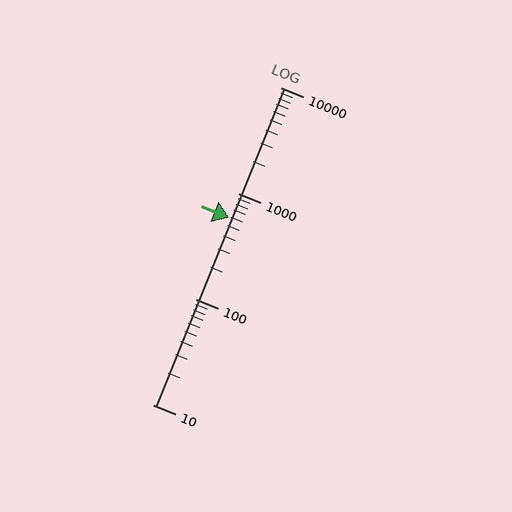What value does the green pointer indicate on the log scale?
The pointer indicates approximately 590.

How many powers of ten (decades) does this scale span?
The scale spans 3 decades, from 10 to 10000.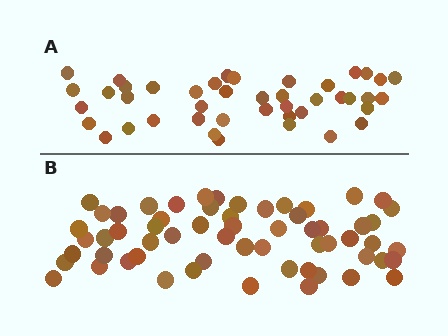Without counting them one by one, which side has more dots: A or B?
Region B (the bottom region) has more dots.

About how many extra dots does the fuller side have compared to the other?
Region B has approximately 15 more dots than region A.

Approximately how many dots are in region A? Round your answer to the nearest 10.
About 40 dots. (The exact count is 43, which rounds to 40.)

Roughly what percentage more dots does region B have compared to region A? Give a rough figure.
About 40% more.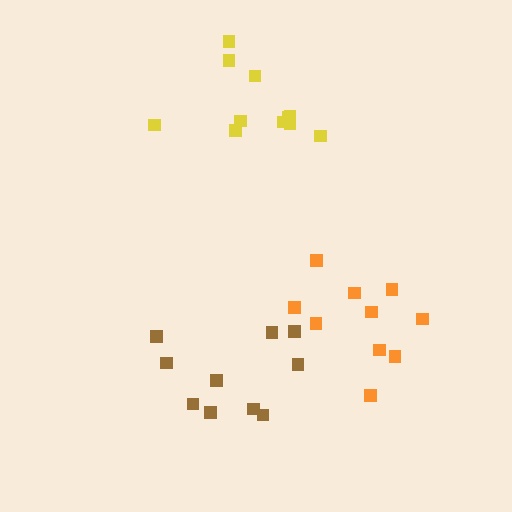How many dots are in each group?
Group 1: 11 dots, Group 2: 10 dots, Group 3: 10 dots (31 total).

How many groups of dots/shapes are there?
There are 3 groups.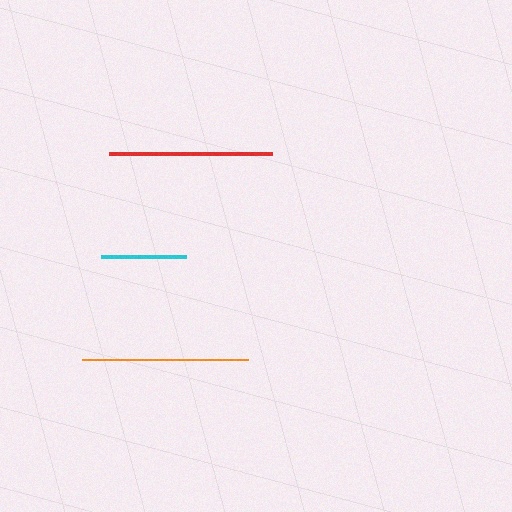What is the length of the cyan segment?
The cyan segment is approximately 85 pixels long.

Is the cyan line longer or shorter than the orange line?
The orange line is longer than the cyan line.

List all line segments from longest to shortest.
From longest to shortest: orange, red, cyan.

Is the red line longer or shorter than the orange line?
The orange line is longer than the red line.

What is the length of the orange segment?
The orange segment is approximately 166 pixels long.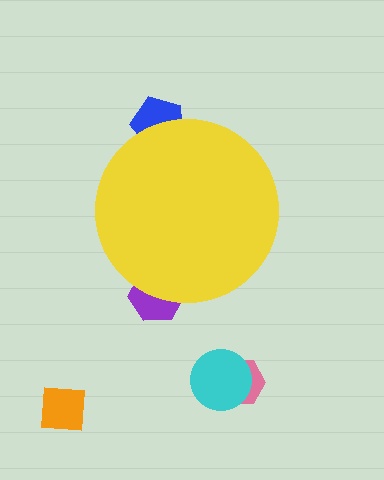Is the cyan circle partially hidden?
No, the cyan circle is fully visible.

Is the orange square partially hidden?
No, the orange square is fully visible.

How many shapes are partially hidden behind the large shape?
2 shapes are partially hidden.